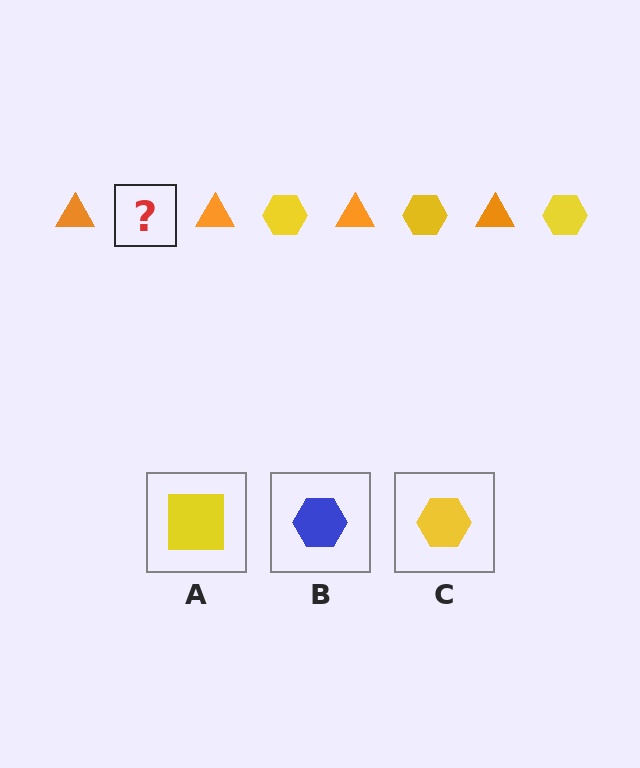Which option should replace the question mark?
Option C.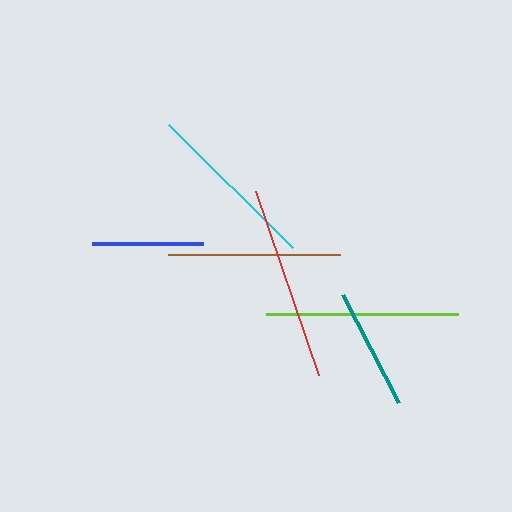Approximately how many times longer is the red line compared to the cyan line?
The red line is approximately 1.1 times the length of the cyan line.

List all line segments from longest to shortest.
From longest to shortest: red, lime, cyan, brown, teal, blue.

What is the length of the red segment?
The red segment is approximately 195 pixels long.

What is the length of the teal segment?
The teal segment is approximately 122 pixels long.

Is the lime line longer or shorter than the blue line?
The lime line is longer than the blue line.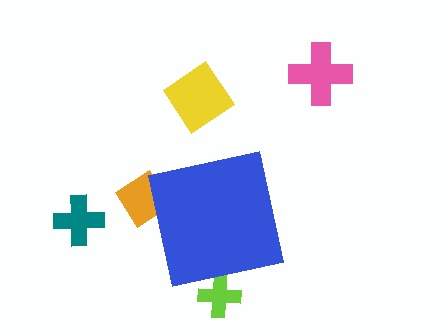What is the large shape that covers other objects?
A blue square.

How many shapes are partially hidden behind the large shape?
2 shapes are partially hidden.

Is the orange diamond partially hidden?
Yes, the orange diamond is partially hidden behind the blue square.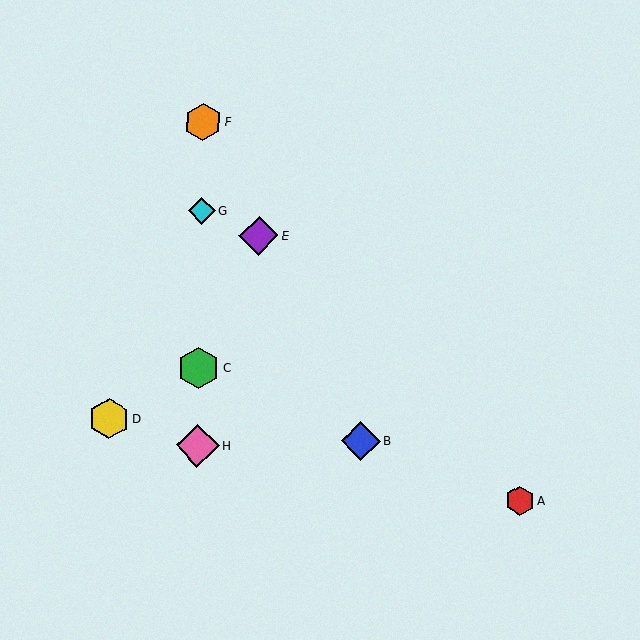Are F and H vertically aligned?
Yes, both are at x≈203.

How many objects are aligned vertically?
4 objects (C, F, G, H) are aligned vertically.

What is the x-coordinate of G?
Object G is at x≈202.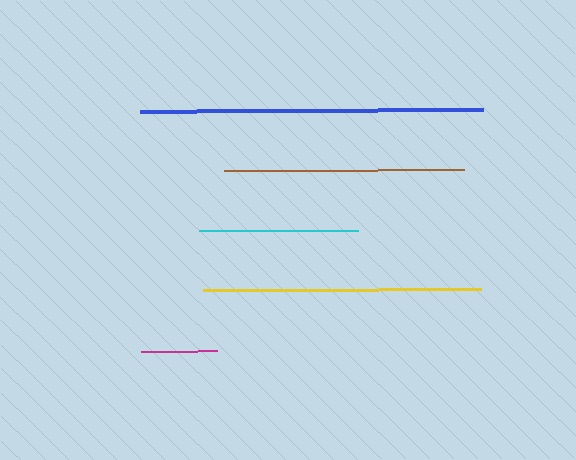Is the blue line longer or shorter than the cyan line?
The blue line is longer than the cyan line.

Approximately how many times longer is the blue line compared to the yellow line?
The blue line is approximately 1.2 times the length of the yellow line.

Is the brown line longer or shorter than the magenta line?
The brown line is longer than the magenta line.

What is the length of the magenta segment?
The magenta segment is approximately 76 pixels long.